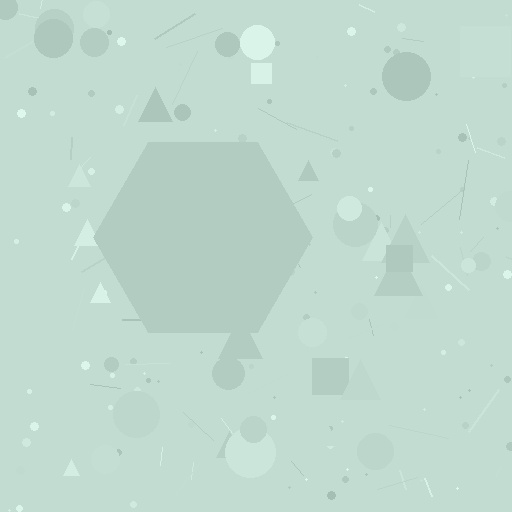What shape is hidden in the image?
A hexagon is hidden in the image.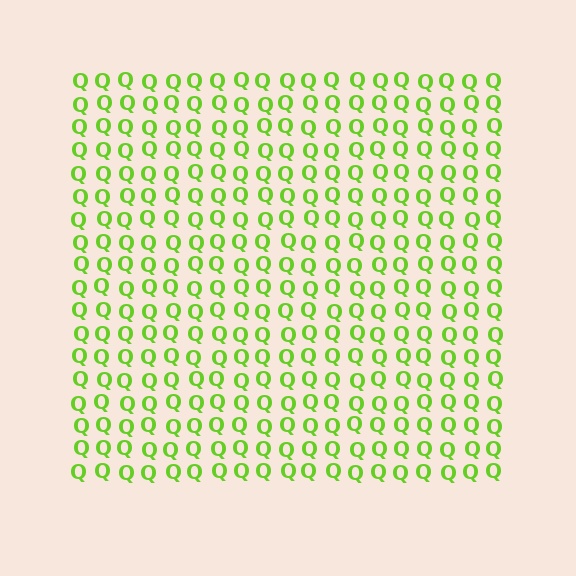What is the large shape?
The large shape is a square.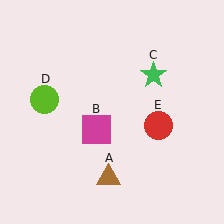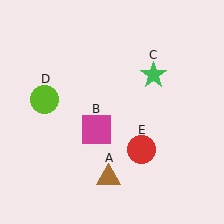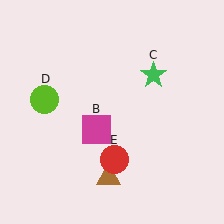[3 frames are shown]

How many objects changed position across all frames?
1 object changed position: red circle (object E).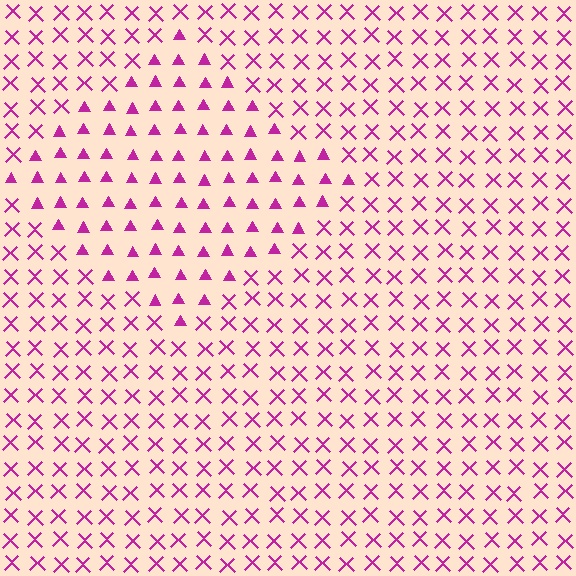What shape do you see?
I see a diamond.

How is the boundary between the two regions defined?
The boundary is defined by a change in element shape: triangles inside vs. X marks outside. All elements share the same color and spacing.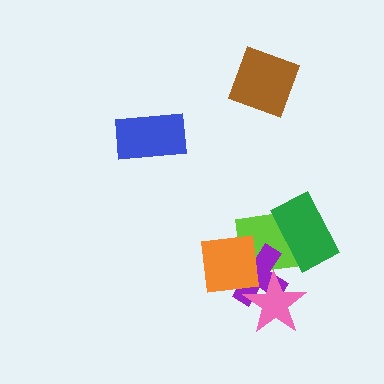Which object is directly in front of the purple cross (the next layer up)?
The pink star is directly in front of the purple cross.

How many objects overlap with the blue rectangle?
0 objects overlap with the blue rectangle.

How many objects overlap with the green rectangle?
1 object overlaps with the green rectangle.